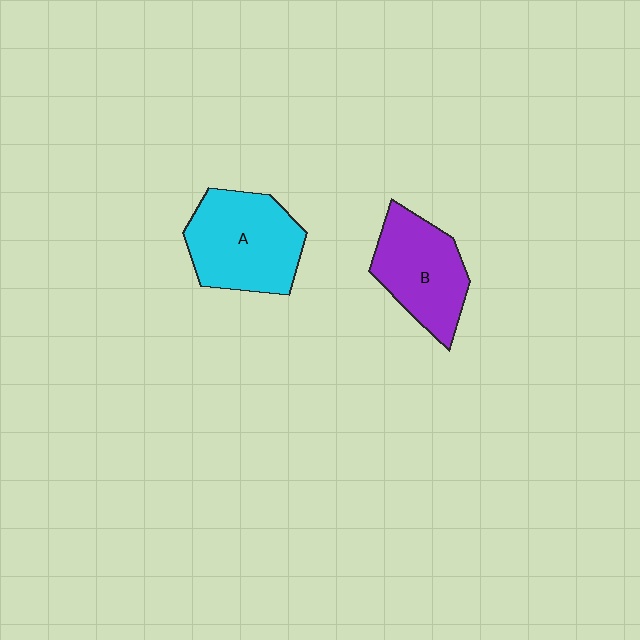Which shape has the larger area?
Shape A (cyan).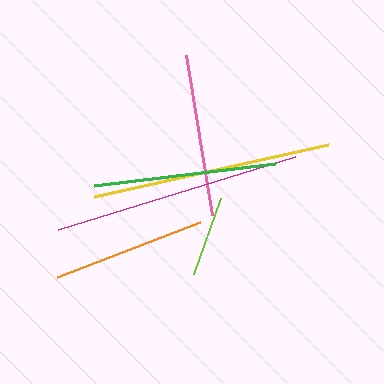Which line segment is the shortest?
The lime line is the shortest at approximately 81 pixels.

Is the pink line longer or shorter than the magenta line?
The magenta line is longer than the pink line.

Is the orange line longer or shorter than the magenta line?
The magenta line is longer than the orange line.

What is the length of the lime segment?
The lime segment is approximately 81 pixels long.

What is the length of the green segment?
The green segment is approximately 183 pixels long.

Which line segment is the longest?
The magenta line is the longest at approximately 248 pixels.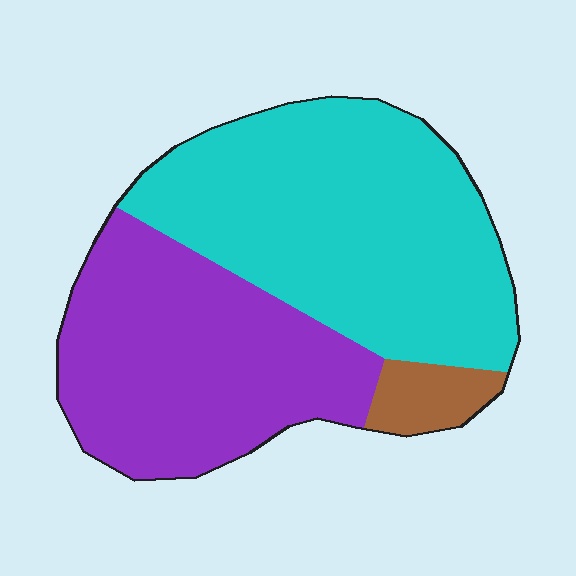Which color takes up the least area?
Brown, at roughly 5%.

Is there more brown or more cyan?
Cyan.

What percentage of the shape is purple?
Purple covers about 40% of the shape.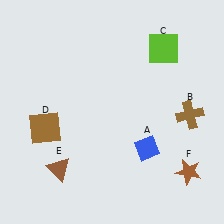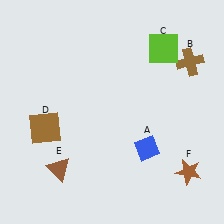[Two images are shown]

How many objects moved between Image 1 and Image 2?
1 object moved between the two images.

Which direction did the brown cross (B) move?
The brown cross (B) moved up.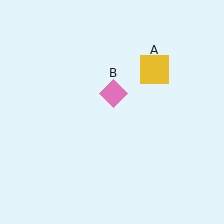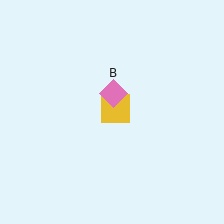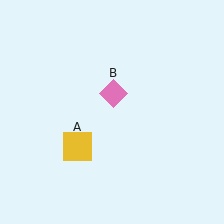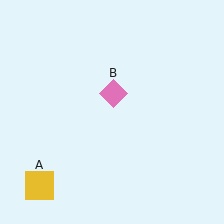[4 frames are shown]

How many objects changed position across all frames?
1 object changed position: yellow square (object A).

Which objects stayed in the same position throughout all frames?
Pink diamond (object B) remained stationary.